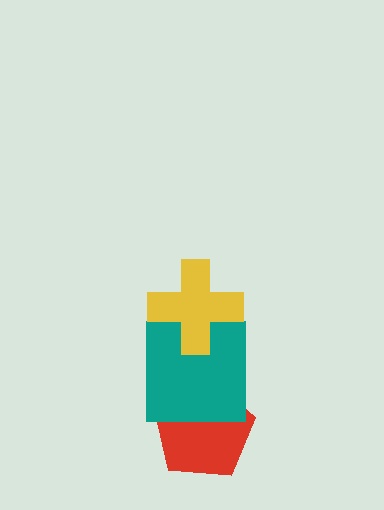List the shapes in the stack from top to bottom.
From top to bottom: the yellow cross, the teal square, the red pentagon.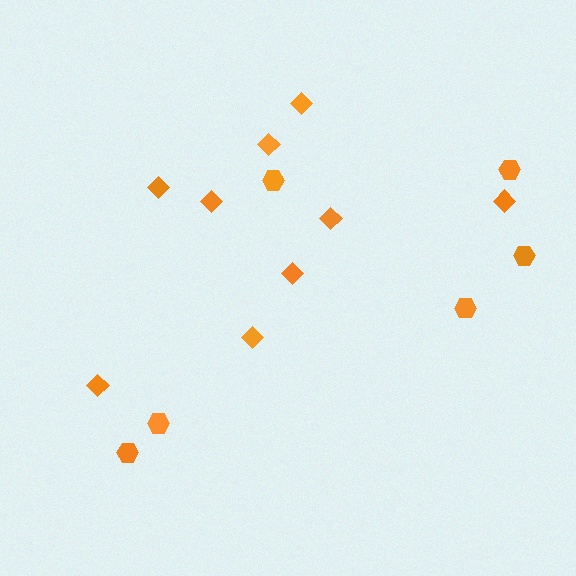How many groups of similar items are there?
There are 2 groups: one group of diamonds (9) and one group of hexagons (6).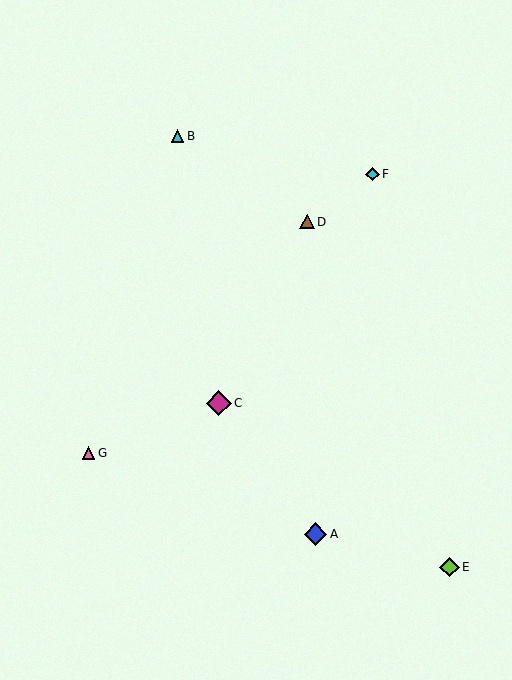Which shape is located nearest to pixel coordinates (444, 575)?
The lime diamond (labeled E) at (450, 567) is nearest to that location.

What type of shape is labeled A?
Shape A is a blue diamond.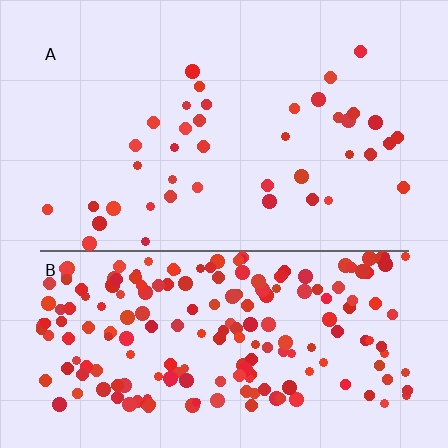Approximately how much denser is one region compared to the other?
Approximately 5.2× — region B over region A.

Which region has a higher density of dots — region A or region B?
B (the bottom).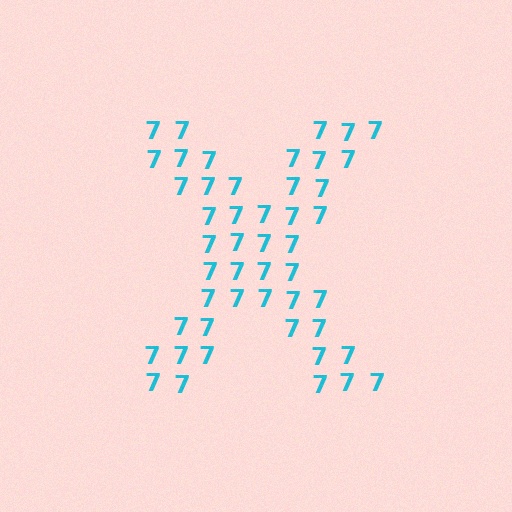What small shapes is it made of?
It is made of small digit 7's.